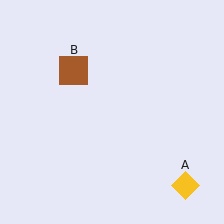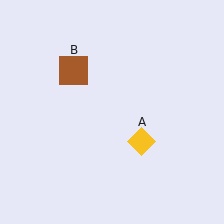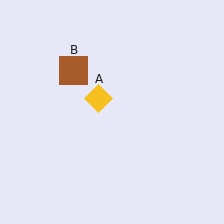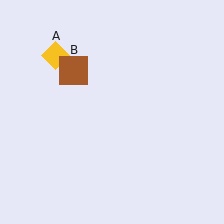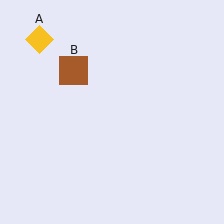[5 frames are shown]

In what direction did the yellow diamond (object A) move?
The yellow diamond (object A) moved up and to the left.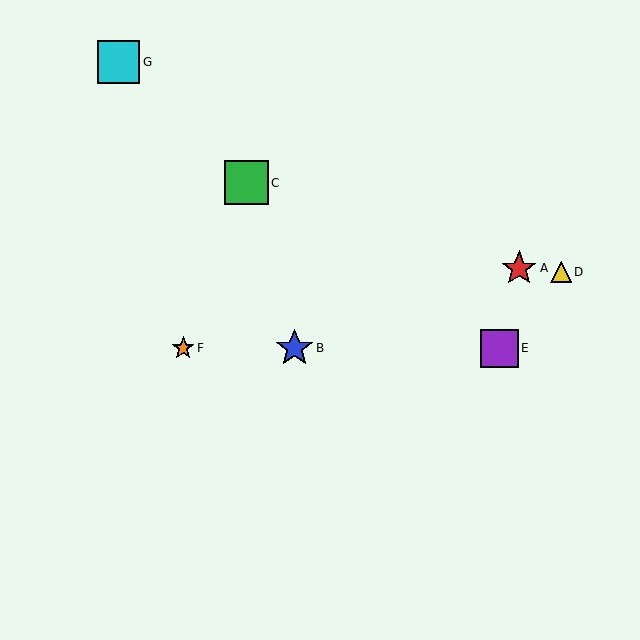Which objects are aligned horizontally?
Objects B, E, F are aligned horizontally.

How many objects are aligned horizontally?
3 objects (B, E, F) are aligned horizontally.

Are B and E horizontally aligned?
Yes, both are at y≈348.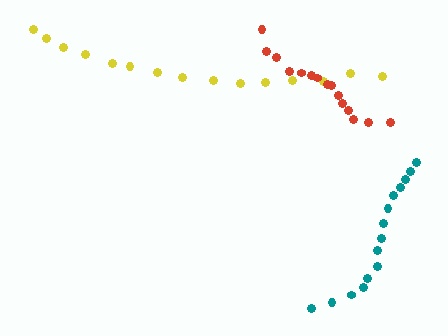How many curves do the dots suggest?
There are 3 distinct paths.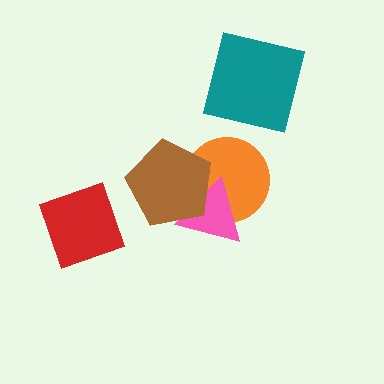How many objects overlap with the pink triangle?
2 objects overlap with the pink triangle.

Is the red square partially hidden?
No, no other shape covers it.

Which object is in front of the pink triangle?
The brown pentagon is in front of the pink triangle.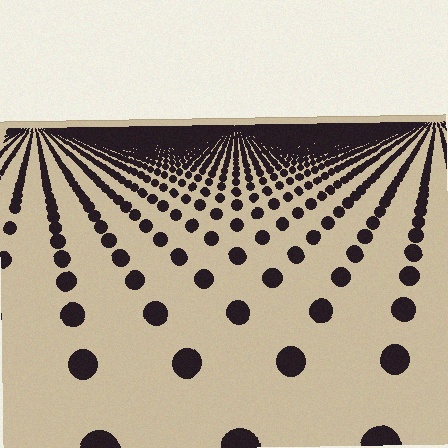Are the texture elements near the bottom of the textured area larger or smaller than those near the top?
Larger. Near the bottom, elements are closer to the viewer and appear at a bigger on-screen size.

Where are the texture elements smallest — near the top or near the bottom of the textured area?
Near the top.